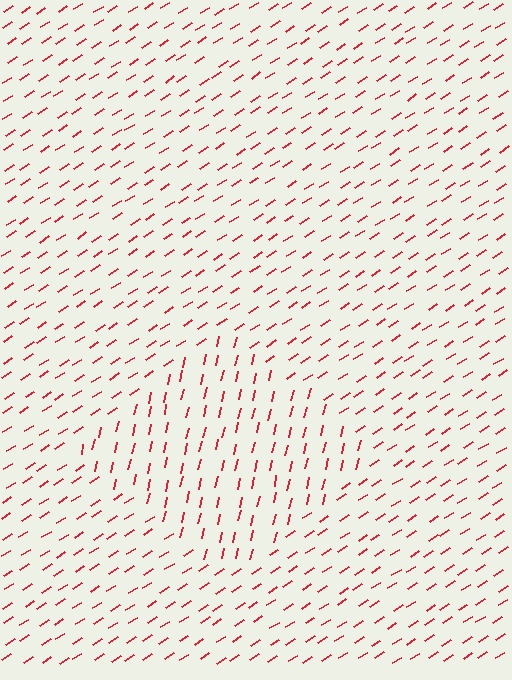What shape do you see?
I see a diamond.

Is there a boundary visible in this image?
Yes, there is a texture boundary formed by a change in line orientation.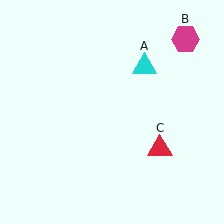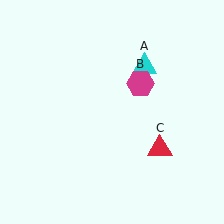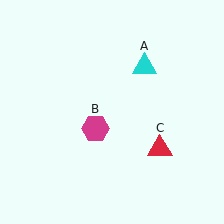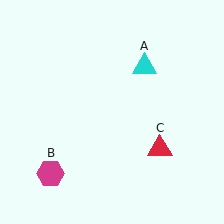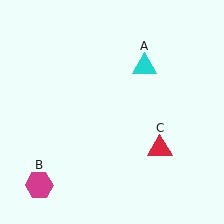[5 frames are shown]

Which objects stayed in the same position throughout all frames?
Cyan triangle (object A) and red triangle (object C) remained stationary.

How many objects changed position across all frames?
1 object changed position: magenta hexagon (object B).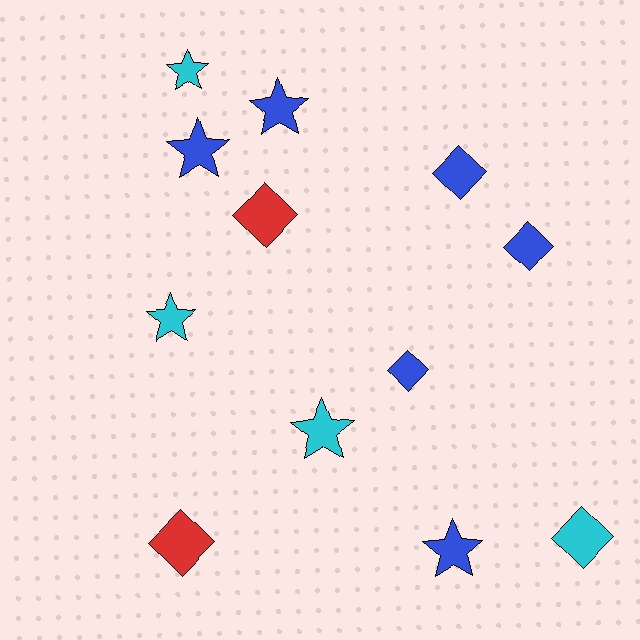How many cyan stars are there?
There are 3 cyan stars.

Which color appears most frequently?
Blue, with 6 objects.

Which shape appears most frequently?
Diamond, with 6 objects.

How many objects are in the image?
There are 12 objects.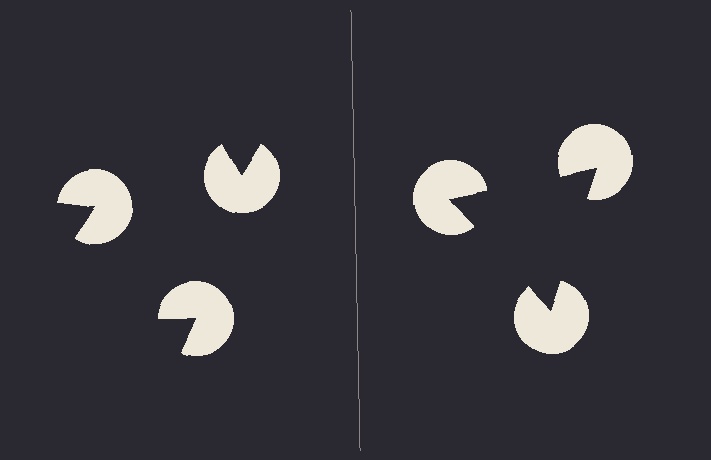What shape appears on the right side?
An illusory triangle.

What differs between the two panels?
The pac-man discs are positioned identically on both sides; only the wedge orientations differ. On the right they align to a triangle; on the left they are misaligned.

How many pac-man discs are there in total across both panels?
6 — 3 on each side.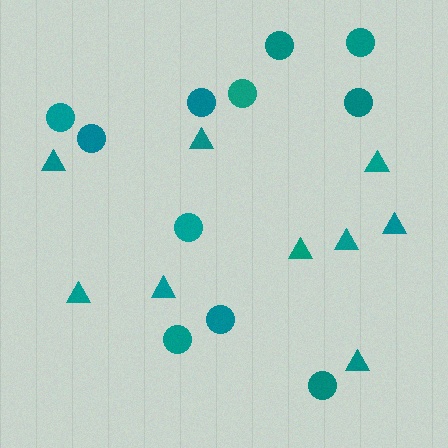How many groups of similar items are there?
There are 2 groups: one group of triangles (9) and one group of circles (11).